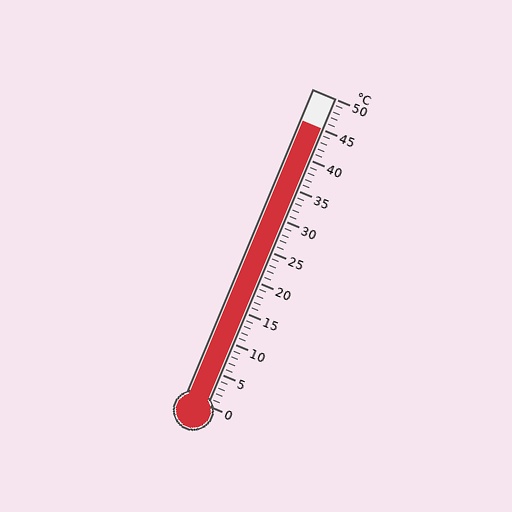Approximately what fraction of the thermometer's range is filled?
The thermometer is filled to approximately 90% of its range.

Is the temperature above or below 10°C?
The temperature is above 10°C.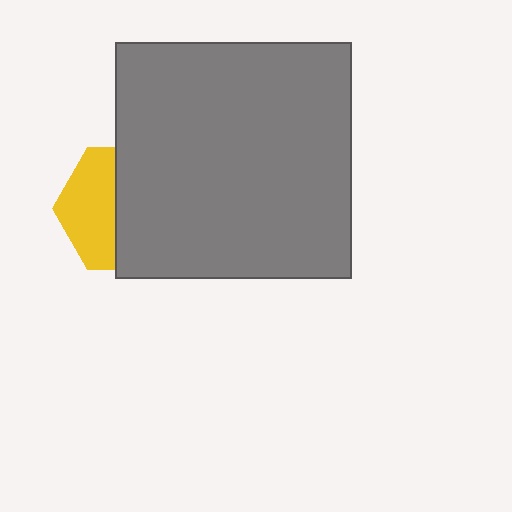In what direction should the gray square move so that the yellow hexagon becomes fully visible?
The gray square should move right. That is the shortest direction to clear the overlap and leave the yellow hexagon fully visible.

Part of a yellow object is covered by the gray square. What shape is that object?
It is a hexagon.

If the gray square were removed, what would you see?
You would see the complete yellow hexagon.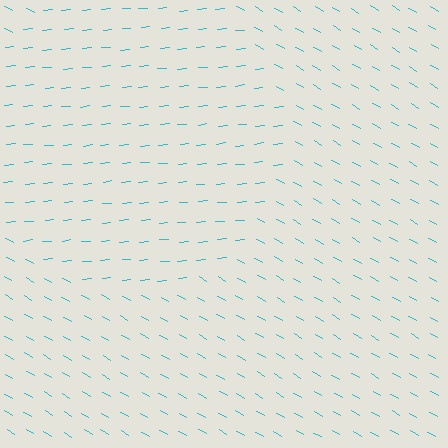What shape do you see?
I see a circle.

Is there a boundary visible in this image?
Yes, there is a texture boundary formed by a change in line orientation.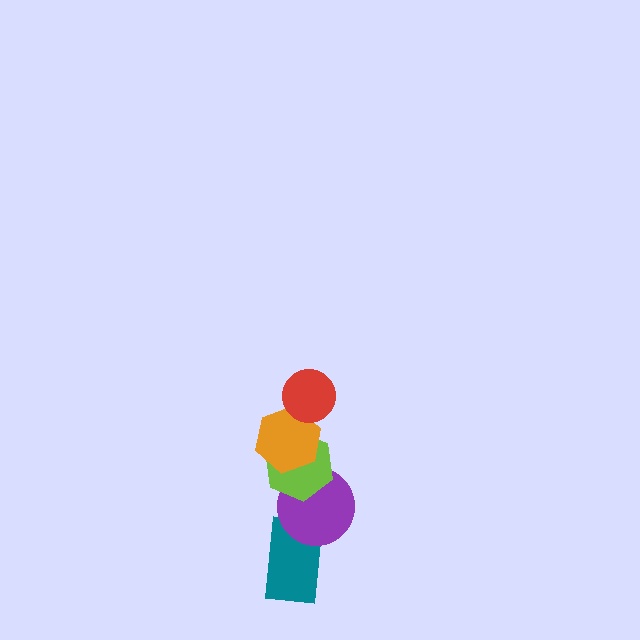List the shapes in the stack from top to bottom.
From top to bottom: the red circle, the orange hexagon, the lime hexagon, the purple circle, the teal rectangle.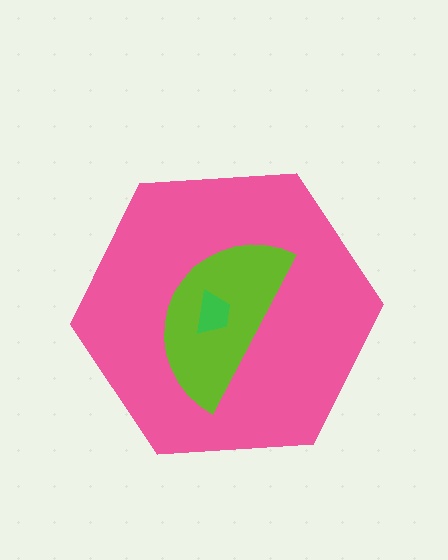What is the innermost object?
The green trapezoid.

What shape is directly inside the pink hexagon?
The lime semicircle.